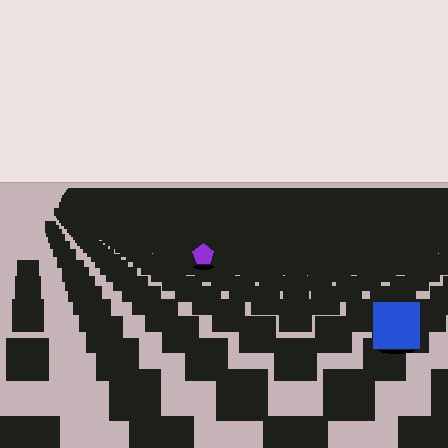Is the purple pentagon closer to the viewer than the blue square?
No. The blue square is closer — you can tell from the texture gradient: the ground texture is coarser near it.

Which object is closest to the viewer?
The blue square is closest. The texture marks near it are larger and more spread out.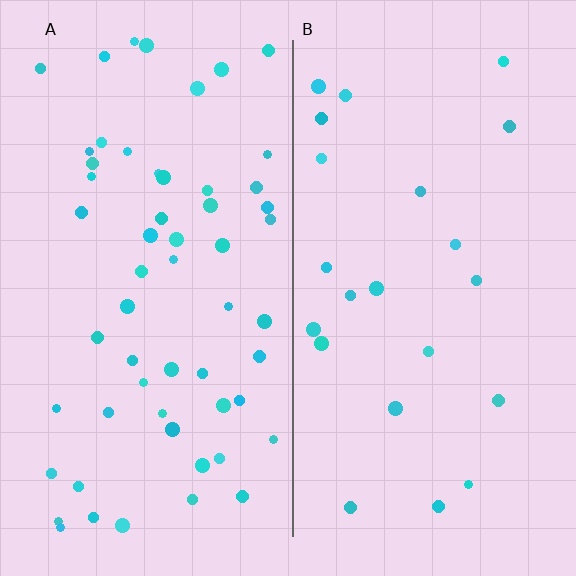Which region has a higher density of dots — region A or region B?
A (the left).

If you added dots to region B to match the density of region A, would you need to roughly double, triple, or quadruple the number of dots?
Approximately triple.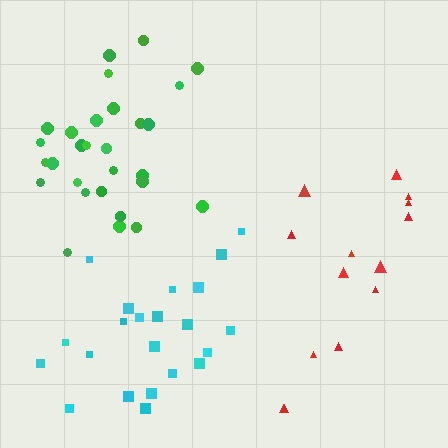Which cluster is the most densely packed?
Green.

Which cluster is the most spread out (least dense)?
Red.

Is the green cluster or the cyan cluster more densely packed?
Green.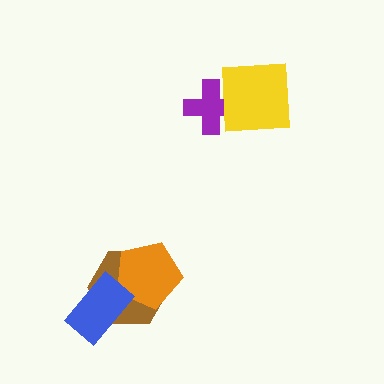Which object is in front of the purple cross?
The yellow square is in front of the purple cross.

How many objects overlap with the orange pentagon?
2 objects overlap with the orange pentagon.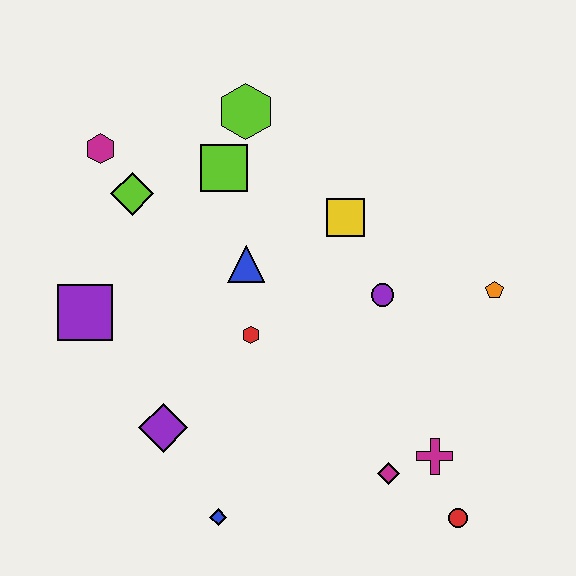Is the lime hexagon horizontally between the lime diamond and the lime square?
No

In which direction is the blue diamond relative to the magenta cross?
The blue diamond is to the left of the magenta cross.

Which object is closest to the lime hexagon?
The lime square is closest to the lime hexagon.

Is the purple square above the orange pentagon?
No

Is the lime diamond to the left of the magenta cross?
Yes